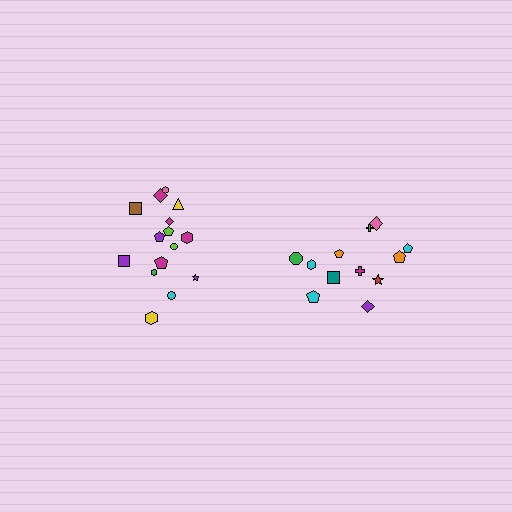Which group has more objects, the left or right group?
The left group.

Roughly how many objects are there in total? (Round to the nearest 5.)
Roughly 25 objects in total.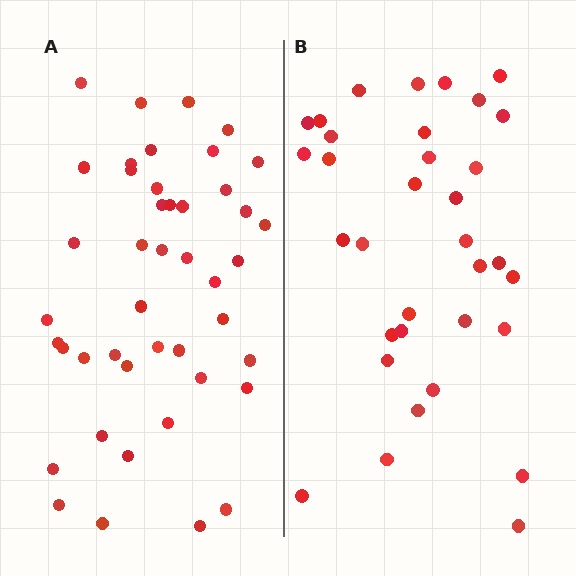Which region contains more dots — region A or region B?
Region A (the left region) has more dots.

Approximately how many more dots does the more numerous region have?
Region A has roughly 10 or so more dots than region B.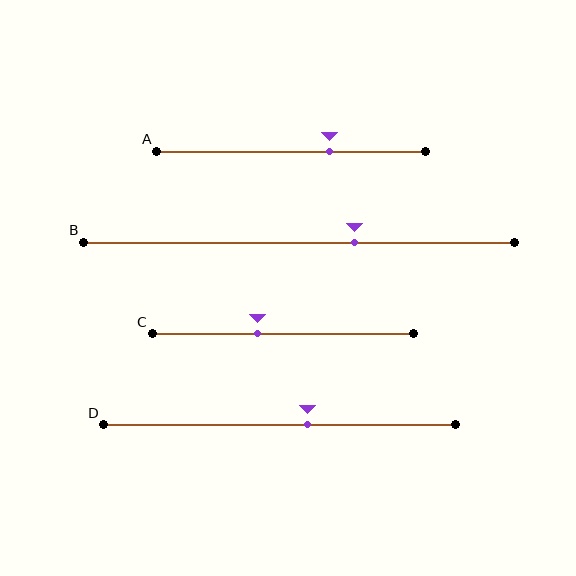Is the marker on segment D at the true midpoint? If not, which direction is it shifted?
No, the marker on segment D is shifted to the right by about 8% of the segment length.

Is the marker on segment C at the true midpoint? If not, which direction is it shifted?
No, the marker on segment C is shifted to the left by about 10% of the segment length.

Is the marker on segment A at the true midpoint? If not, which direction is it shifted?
No, the marker on segment A is shifted to the right by about 14% of the segment length.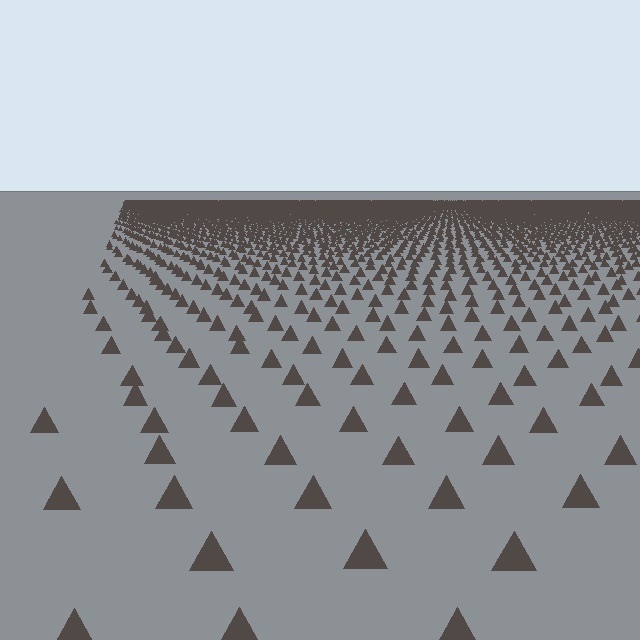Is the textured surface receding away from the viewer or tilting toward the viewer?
The surface is receding away from the viewer. Texture elements get smaller and denser toward the top.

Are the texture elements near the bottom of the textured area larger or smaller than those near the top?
Larger. Near the bottom, elements are closer to the viewer and appear at a bigger on-screen size.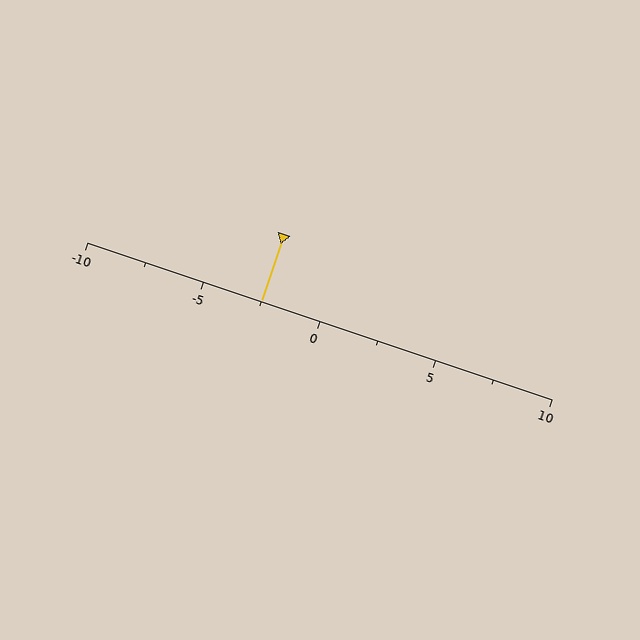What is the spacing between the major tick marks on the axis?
The major ticks are spaced 5 apart.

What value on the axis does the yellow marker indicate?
The marker indicates approximately -2.5.